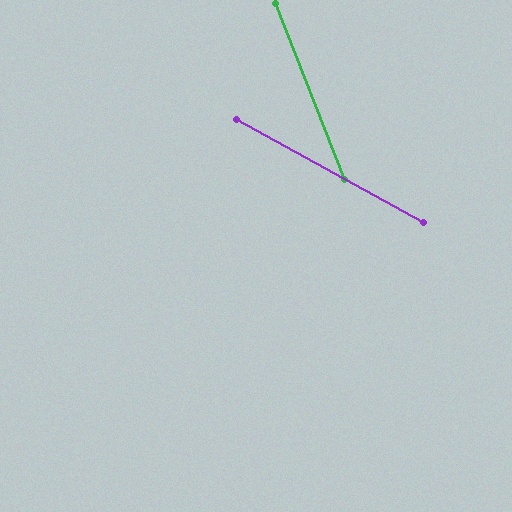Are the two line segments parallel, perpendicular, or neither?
Neither parallel nor perpendicular — they differ by about 40°.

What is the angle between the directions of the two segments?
Approximately 40 degrees.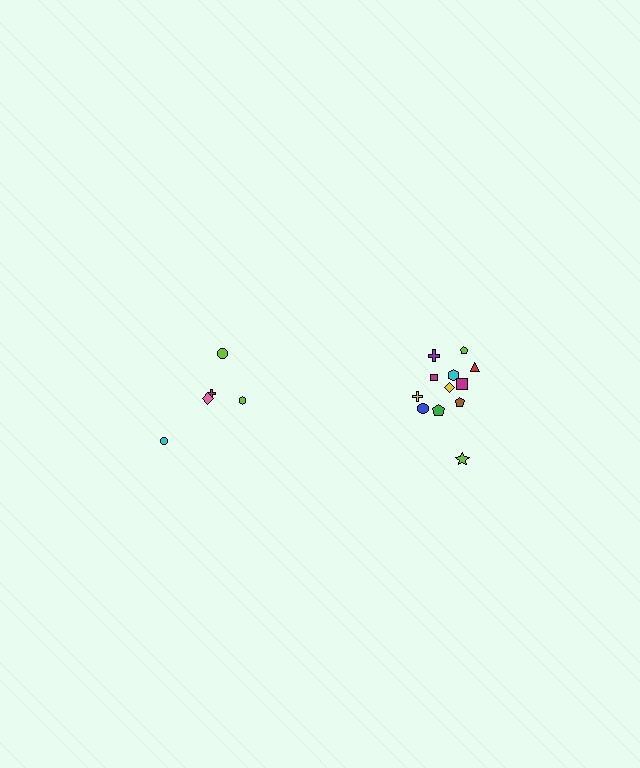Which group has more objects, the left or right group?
The right group.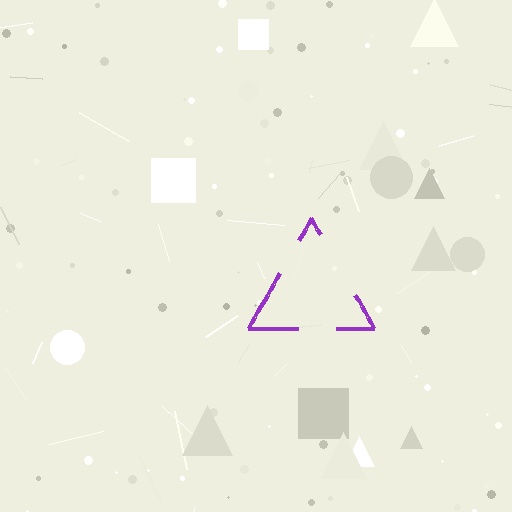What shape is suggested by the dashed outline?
The dashed outline suggests a triangle.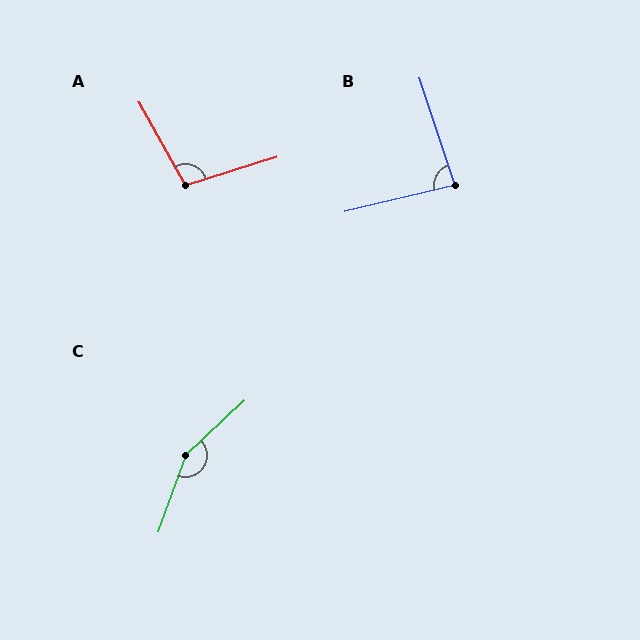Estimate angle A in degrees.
Approximately 102 degrees.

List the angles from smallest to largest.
B (85°), A (102°), C (153°).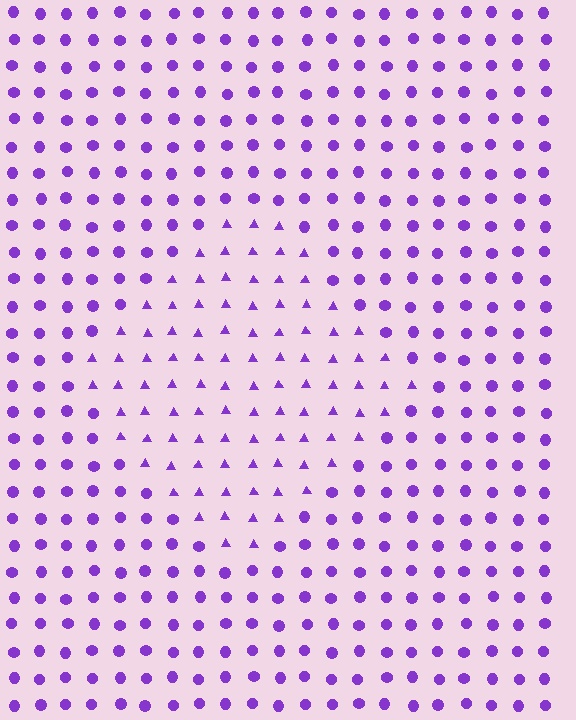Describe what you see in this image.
The image is filled with small purple elements arranged in a uniform grid. A diamond-shaped region contains triangles, while the surrounding area contains circles. The boundary is defined purely by the change in element shape.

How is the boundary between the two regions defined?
The boundary is defined by a change in element shape: triangles inside vs. circles outside. All elements share the same color and spacing.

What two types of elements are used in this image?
The image uses triangles inside the diamond region and circles outside it.